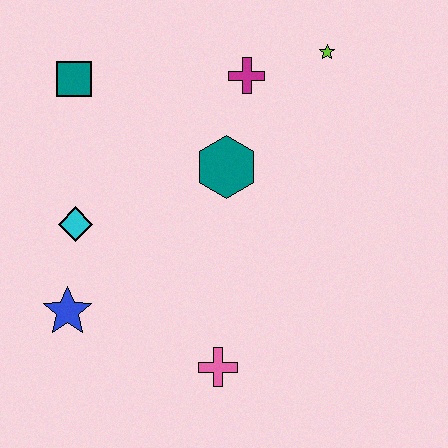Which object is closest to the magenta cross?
The lime star is closest to the magenta cross.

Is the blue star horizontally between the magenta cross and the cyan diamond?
No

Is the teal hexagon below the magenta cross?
Yes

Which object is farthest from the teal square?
The pink cross is farthest from the teal square.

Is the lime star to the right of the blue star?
Yes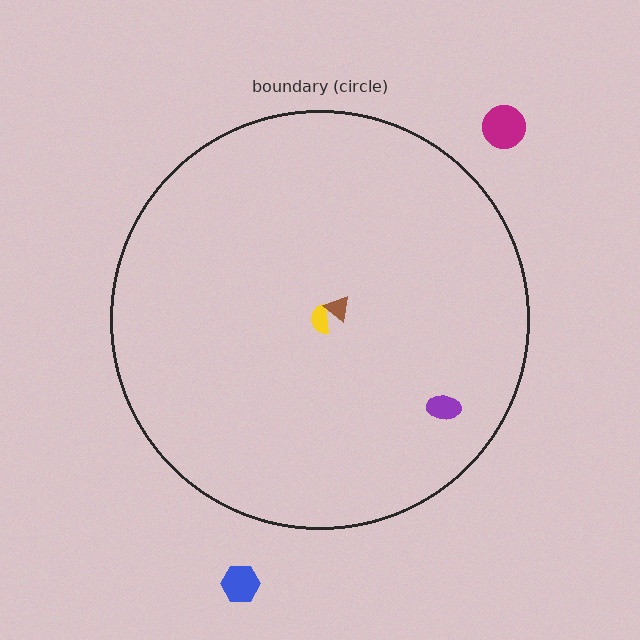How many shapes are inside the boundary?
3 inside, 2 outside.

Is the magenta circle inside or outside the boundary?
Outside.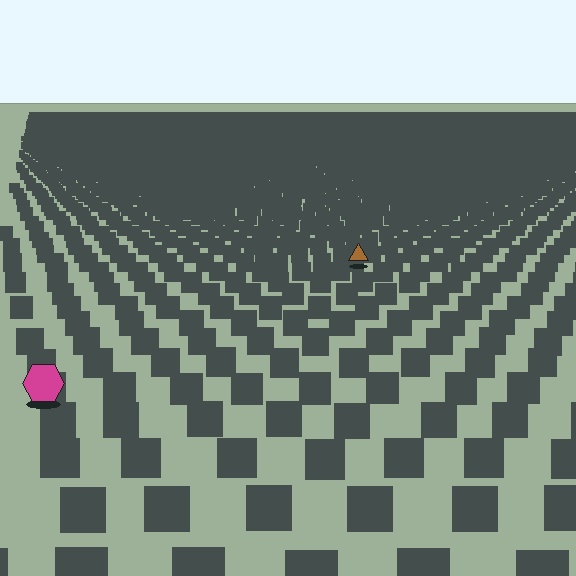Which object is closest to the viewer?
The magenta hexagon is closest. The texture marks near it are larger and more spread out.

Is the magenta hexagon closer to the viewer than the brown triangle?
Yes. The magenta hexagon is closer — you can tell from the texture gradient: the ground texture is coarser near it.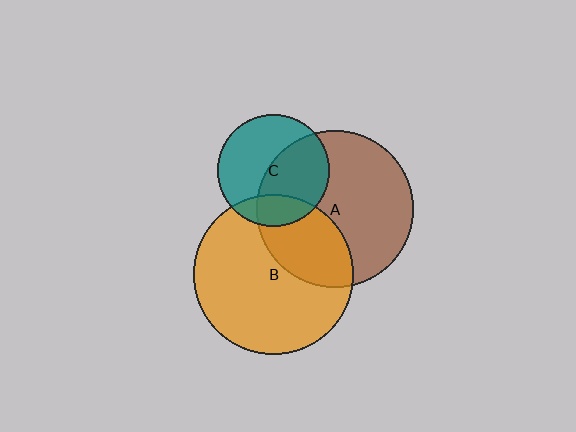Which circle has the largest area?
Circle B (orange).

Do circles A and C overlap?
Yes.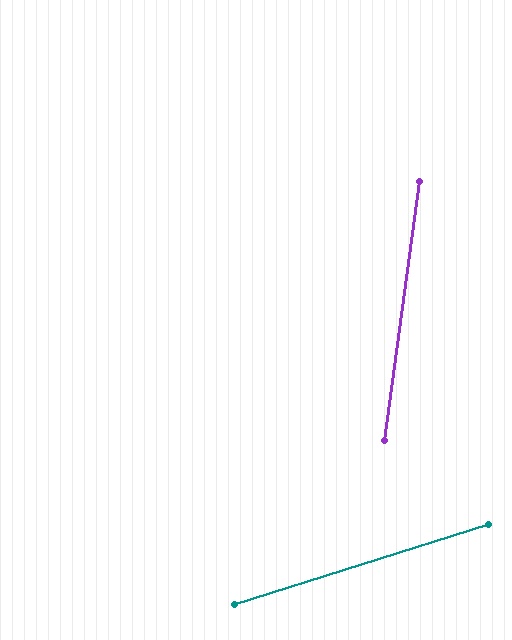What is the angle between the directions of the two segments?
Approximately 65 degrees.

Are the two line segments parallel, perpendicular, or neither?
Neither parallel nor perpendicular — they differ by about 65°.